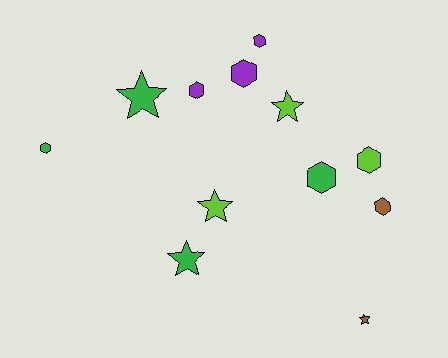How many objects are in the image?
There are 12 objects.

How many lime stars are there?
There are 2 lime stars.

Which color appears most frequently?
Green, with 4 objects.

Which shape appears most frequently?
Hexagon, with 7 objects.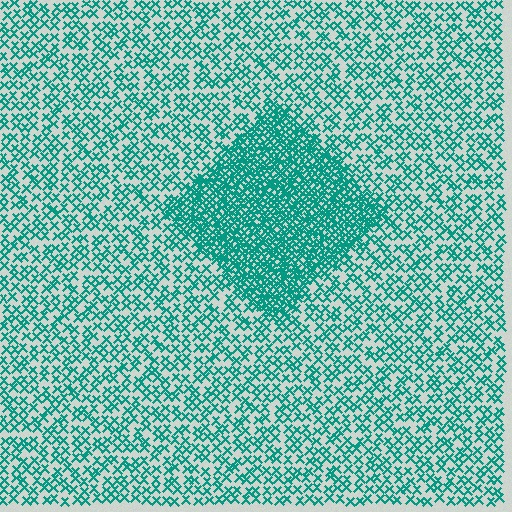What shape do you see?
I see a diamond.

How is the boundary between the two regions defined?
The boundary is defined by a change in element density (approximately 2.5x ratio). All elements are the same color, size, and shape.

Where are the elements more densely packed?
The elements are more densely packed inside the diamond boundary.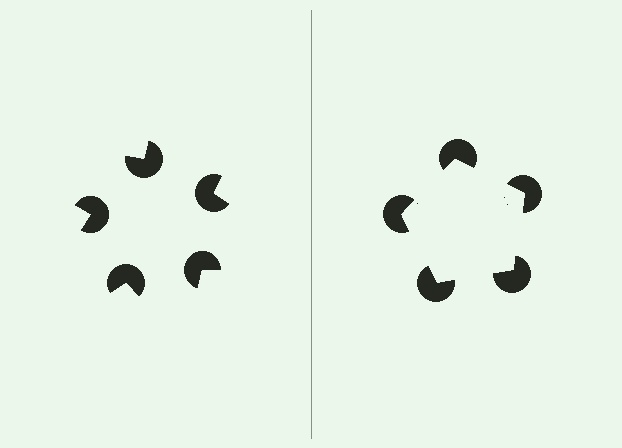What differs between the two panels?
The pac-man discs are positioned identically on both sides; only the wedge orientations differ. On the right they align to a pentagon; on the left they are misaligned.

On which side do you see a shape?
An illusory pentagon appears on the right side. On the left side the wedge cuts are rotated, so no coherent shape forms.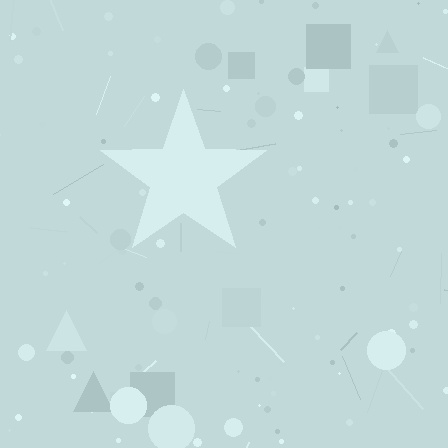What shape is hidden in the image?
A star is hidden in the image.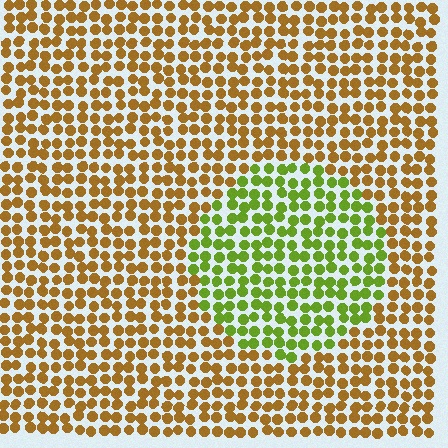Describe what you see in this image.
The image is filled with small brown elements in a uniform arrangement. A circle-shaped region is visible where the elements are tinted to a slightly different hue, forming a subtle color boundary.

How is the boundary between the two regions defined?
The boundary is defined purely by a slight shift in hue (about 52 degrees). Spacing, size, and orientation are identical on both sides.